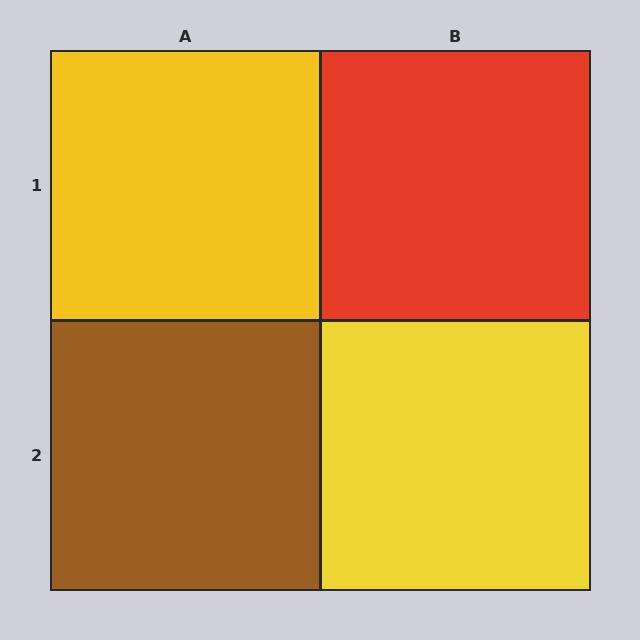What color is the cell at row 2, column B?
Yellow.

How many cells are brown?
1 cell is brown.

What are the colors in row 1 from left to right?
Yellow, red.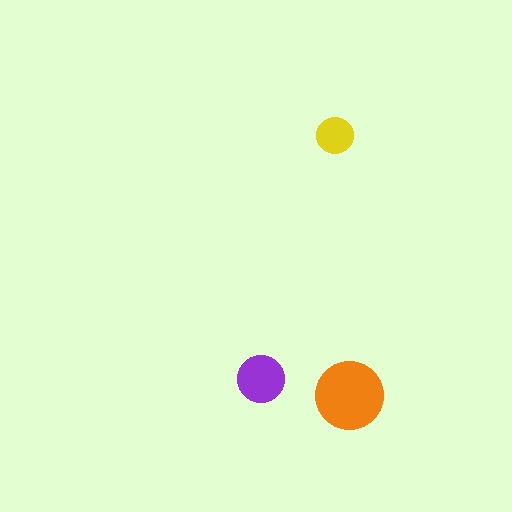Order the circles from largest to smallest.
the orange one, the purple one, the yellow one.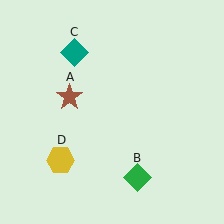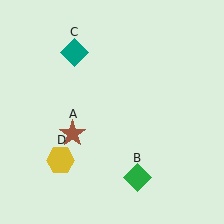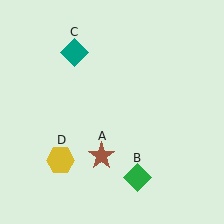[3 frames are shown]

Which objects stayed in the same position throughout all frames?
Green diamond (object B) and teal diamond (object C) and yellow hexagon (object D) remained stationary.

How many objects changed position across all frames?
1 object changed position: brown star (object A).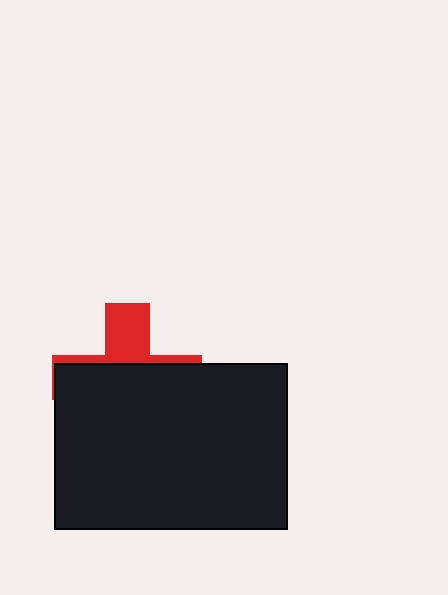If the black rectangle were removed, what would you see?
You would see the complete red cross.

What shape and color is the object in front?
The object in front is a black rectangle.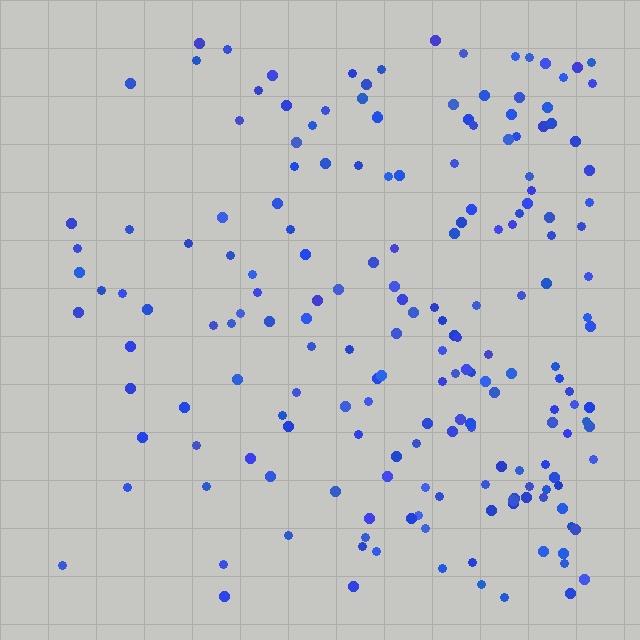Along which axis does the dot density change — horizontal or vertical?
Horizontal.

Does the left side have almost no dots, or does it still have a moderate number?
Still a moderate number, just noticeably fewer than the right.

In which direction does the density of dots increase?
From left to right, with the right side densest.